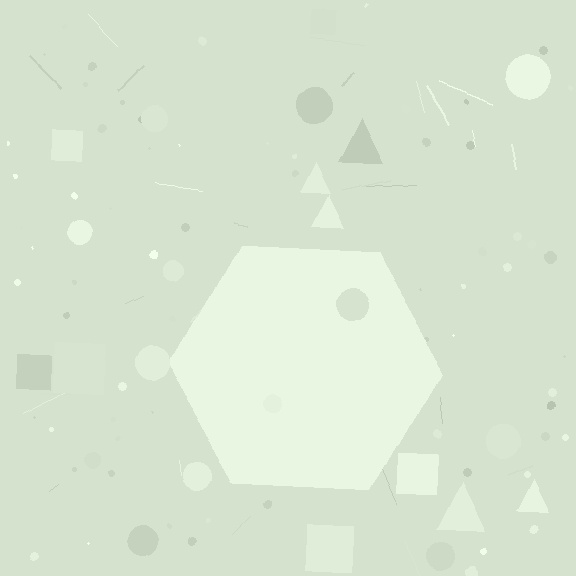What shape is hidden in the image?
A hexagon is hidden in the image.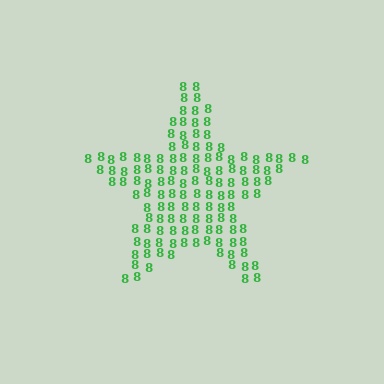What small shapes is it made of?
It is made of small digit 8's.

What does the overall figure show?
The overall figure shows a star.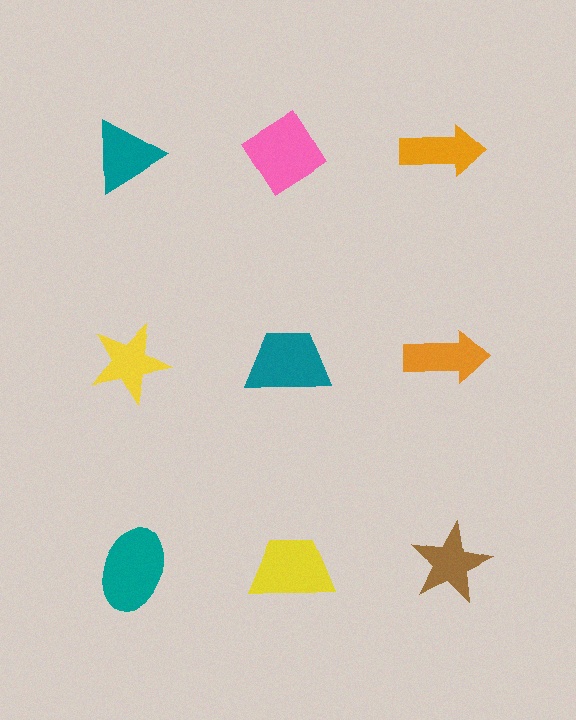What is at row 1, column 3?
An orange arrow.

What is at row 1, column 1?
A teal triangle.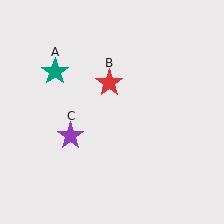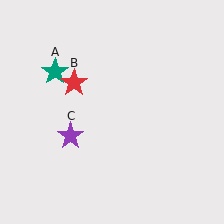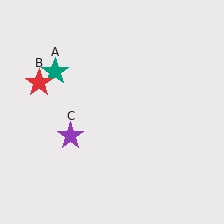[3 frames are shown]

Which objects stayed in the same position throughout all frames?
Teal star (object A) and purple star (object C) remained stationary.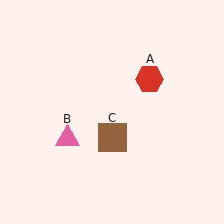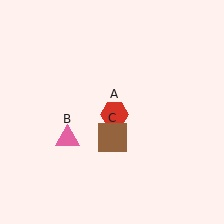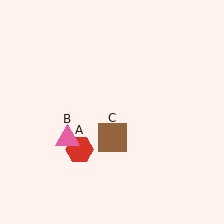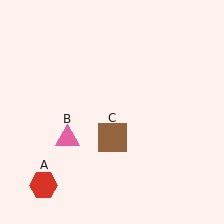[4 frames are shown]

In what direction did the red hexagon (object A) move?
The red hexagon (object A) moved down and to the left.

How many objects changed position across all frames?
1 object changed position: red hexagon (object A).